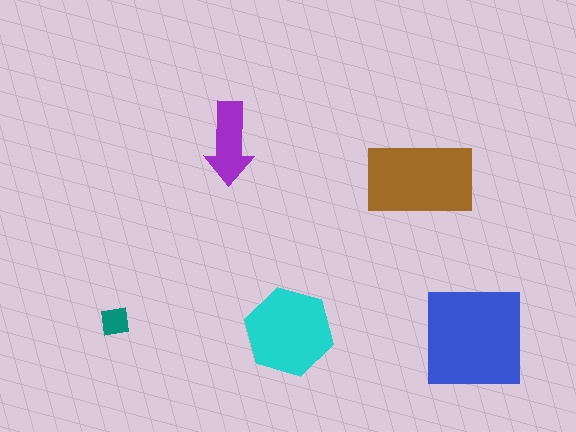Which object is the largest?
The blue square.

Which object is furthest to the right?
The blue square is rightmost.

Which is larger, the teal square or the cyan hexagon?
The cyan hexagon.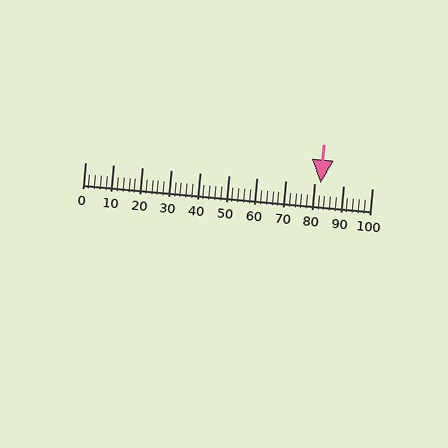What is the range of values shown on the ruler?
The ruler shows values from 0 to 100.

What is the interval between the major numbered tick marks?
The major tick marks are spaced 10 units apart.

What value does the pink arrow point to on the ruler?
The pink arrow points to approximately 82.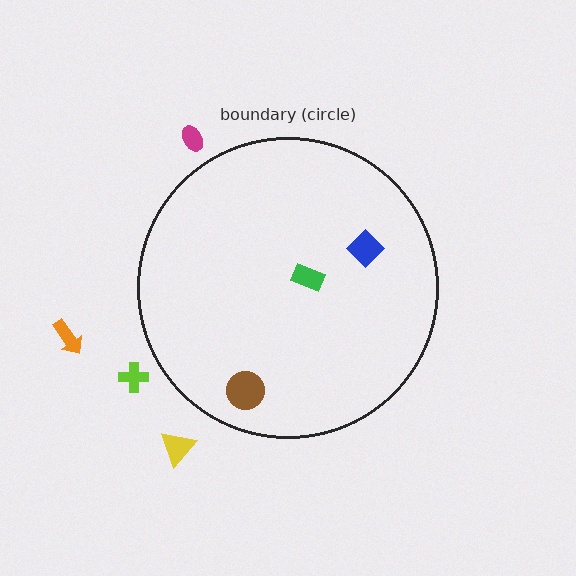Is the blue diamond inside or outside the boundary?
Inside.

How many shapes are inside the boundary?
3 inside, 4 outside.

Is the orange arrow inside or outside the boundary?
Outside.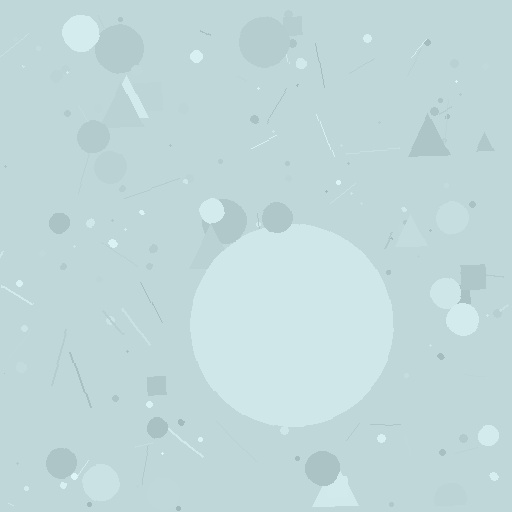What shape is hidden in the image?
A circle is hidden in the image.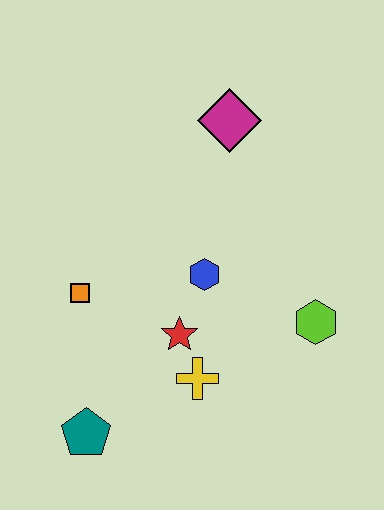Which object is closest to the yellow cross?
The red star is closest to the yellow cross.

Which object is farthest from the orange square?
The lime hexagon is farthest from the orange square.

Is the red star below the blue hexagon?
Yes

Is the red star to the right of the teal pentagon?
Yes